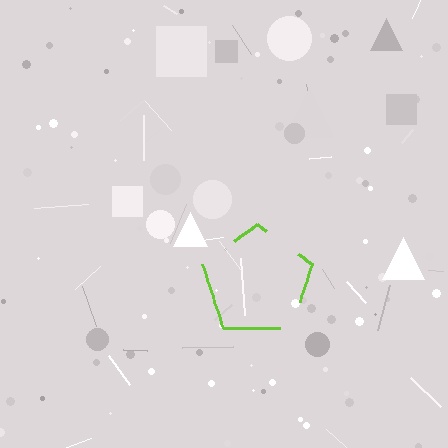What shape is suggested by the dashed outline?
The dashed outline suggests a pentagon.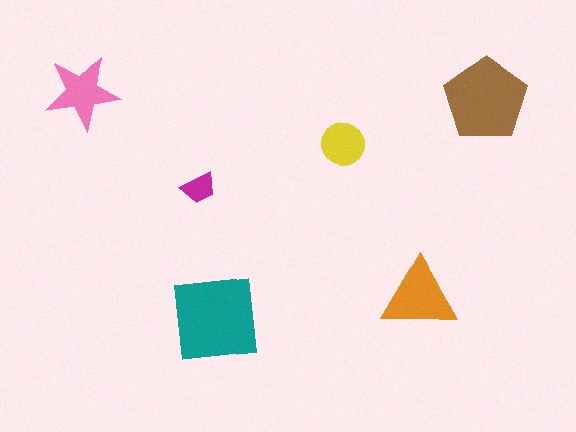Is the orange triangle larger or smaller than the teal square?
Smaller.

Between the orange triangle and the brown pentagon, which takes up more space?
The brown pentagon.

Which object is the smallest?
The magenta trapezoid.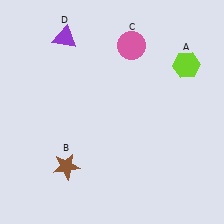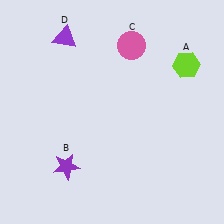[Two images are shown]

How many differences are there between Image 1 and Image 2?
There is 1 difference between the two images.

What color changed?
The star (B) changed from brown in Image 1 to purple in Image 2.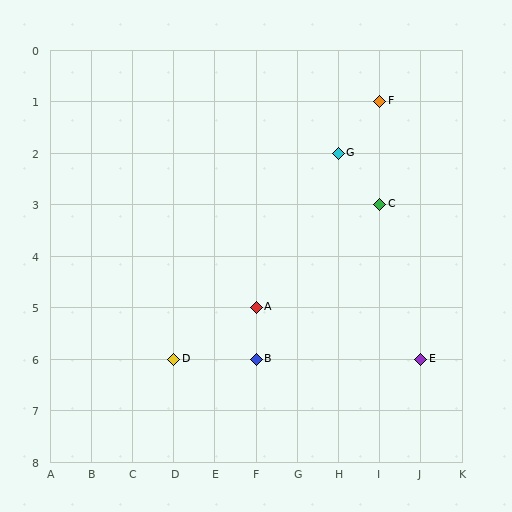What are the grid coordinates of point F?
Point F is at grid coordinates (I, 1).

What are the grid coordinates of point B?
Point B is at grid coordinates (F, 6).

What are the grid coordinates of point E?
Point E is at grid coordinates (J, 6).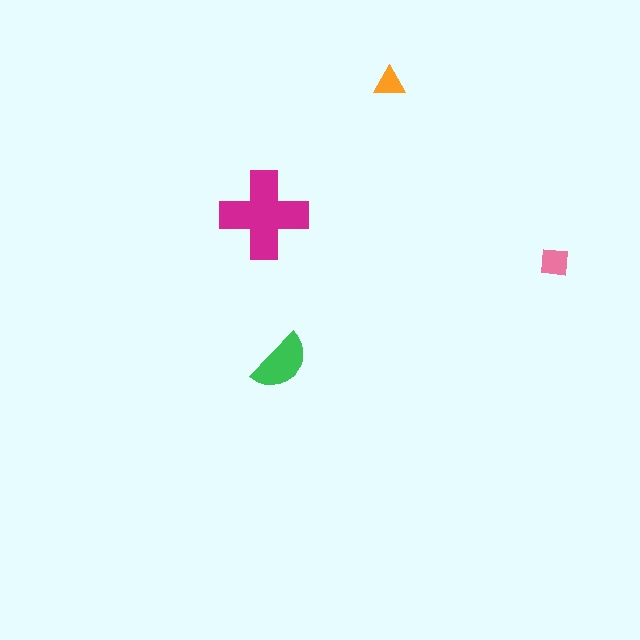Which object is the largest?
The magenta cross.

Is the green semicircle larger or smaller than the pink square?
Larger.